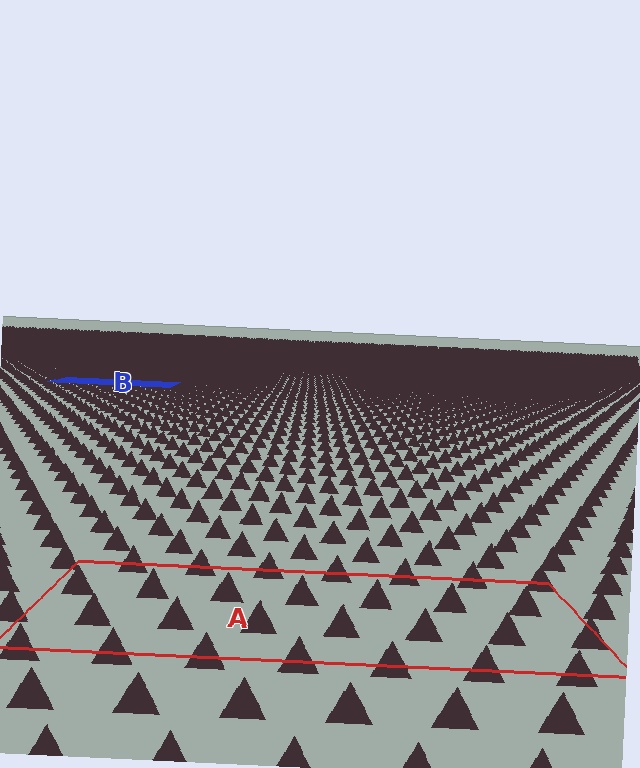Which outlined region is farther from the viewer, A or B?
Region B is farther from the viewer — the texture elements inside it appear smaller and more densely packed.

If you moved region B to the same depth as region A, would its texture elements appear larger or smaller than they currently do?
They would appear larger. At a closer depth, the same texture elements are projected at a bigger on-screen size.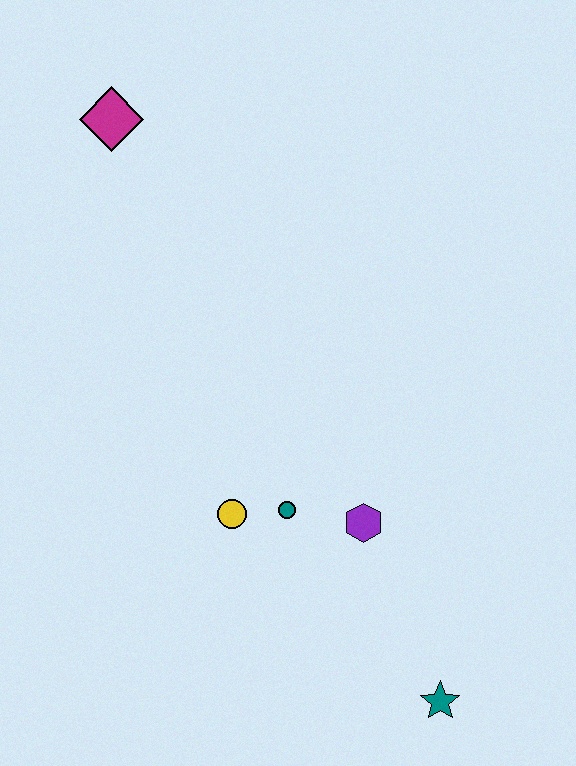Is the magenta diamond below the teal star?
No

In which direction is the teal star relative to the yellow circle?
The teal star is to the right of the yellow circle.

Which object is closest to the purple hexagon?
The teal circle is closest to the purple hexagon.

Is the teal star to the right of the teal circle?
Yes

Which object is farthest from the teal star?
The magenta diamond is farthest from the teal star.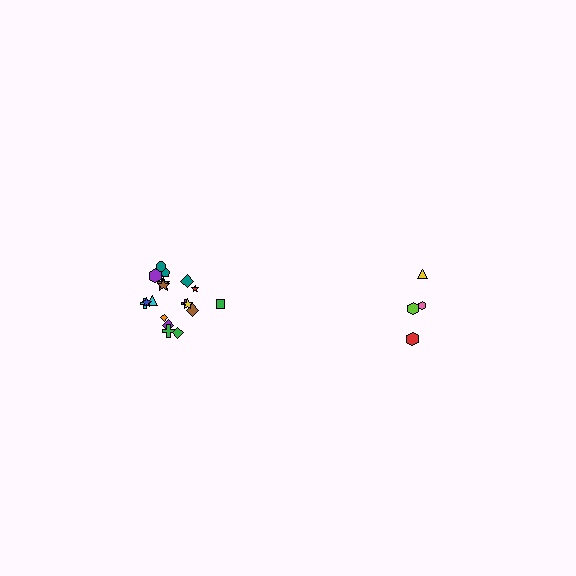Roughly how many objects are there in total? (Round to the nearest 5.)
Roughly 20 objects in total.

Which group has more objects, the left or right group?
The left group.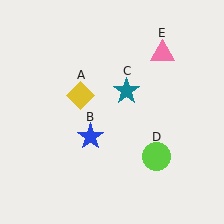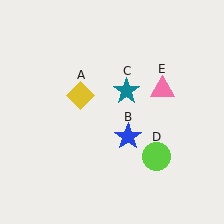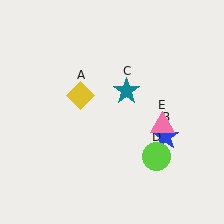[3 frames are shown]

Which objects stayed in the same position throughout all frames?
Yellow diamond (object A) and teal star (object C) and lime circle (object D) remained stationary.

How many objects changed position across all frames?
2 objects changed position: blue star (object B), pink triangle (object E).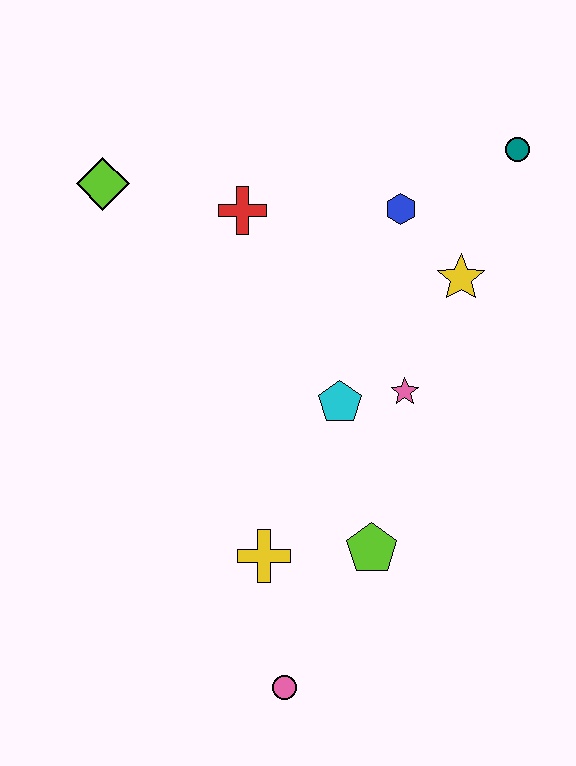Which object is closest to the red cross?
The lime diamond is closest to the red cross.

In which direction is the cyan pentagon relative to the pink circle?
The cyan pentagon is above the pink circle.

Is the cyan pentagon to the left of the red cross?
No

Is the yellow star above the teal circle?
No